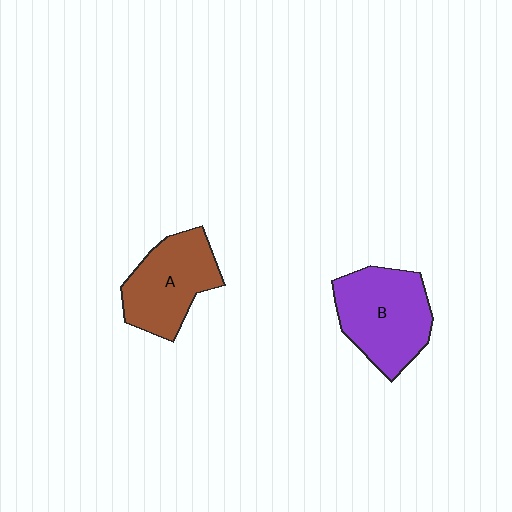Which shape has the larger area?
Shape B (purple).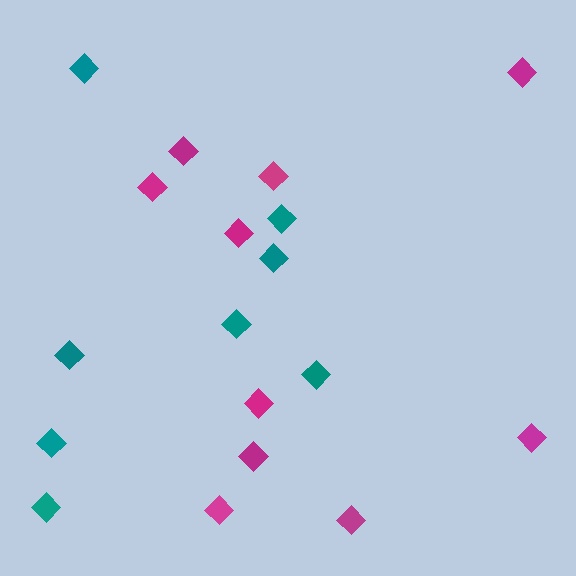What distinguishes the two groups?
There are 2 groups: one group of teal diamonds (8) and one group of magenta diamonds (10).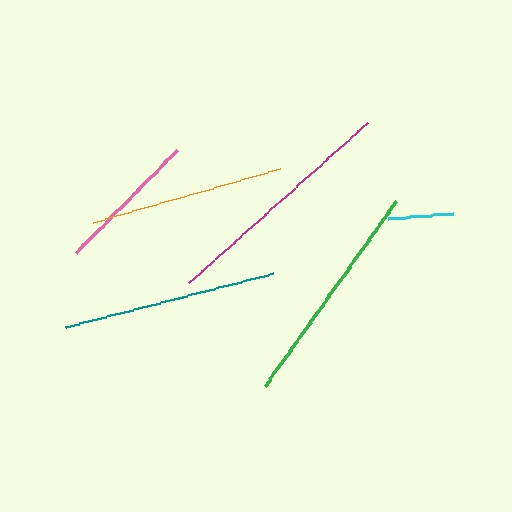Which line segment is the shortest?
The cyan line is the shortest at approximately 65 pixels.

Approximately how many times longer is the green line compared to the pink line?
The green line is approximately 1.6 times the length of the pink line.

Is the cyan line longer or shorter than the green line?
The green line is longer than the cyan line.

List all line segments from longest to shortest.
From longest to shortest: magenta, green, teal, orange, pink, cyan.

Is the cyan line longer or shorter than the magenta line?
The magenta line is longer than the cyan line.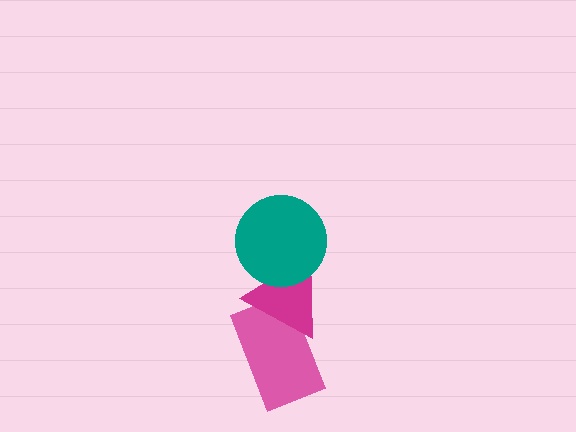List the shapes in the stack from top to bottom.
From top to bottom: the teal circle, the magenta triangle, the pink rectangle.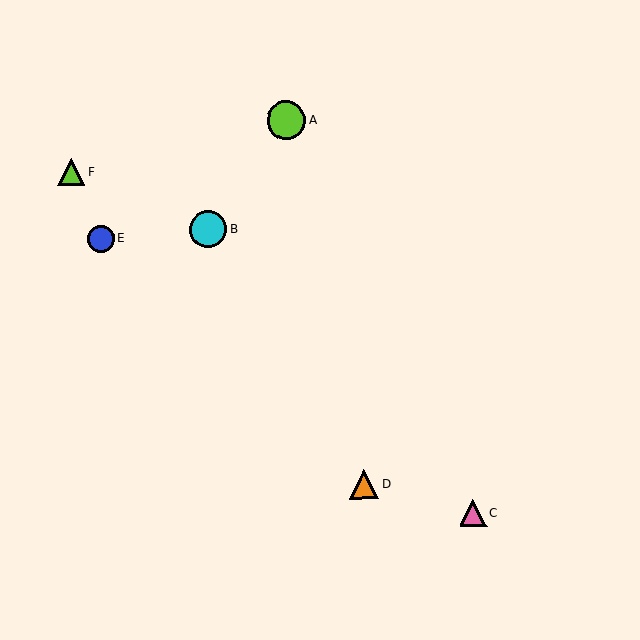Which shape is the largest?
The lime circle (labeled A) is the largest.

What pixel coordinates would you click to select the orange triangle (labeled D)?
Click at (364, 484) to select the orange triangle D.